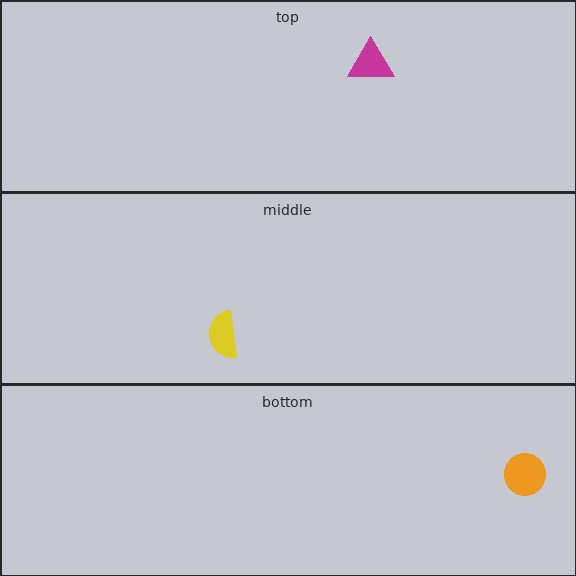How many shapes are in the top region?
1.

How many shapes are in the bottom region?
1.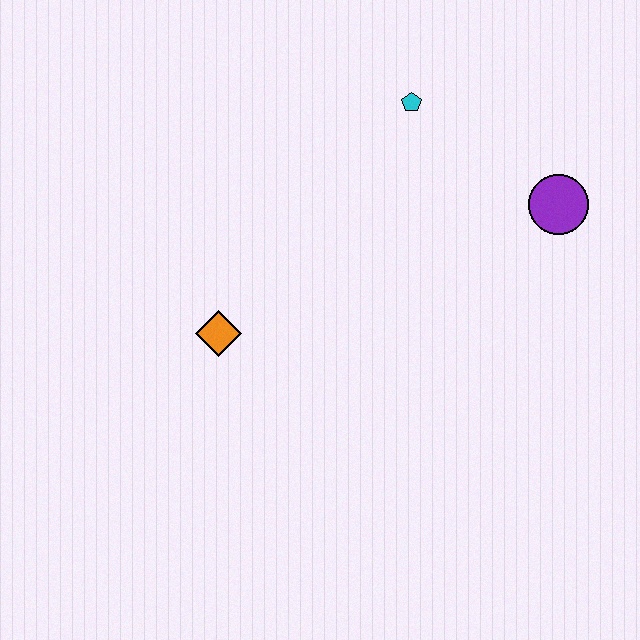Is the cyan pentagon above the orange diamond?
Yes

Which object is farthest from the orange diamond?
The purple circle is farthest from the orange diamond.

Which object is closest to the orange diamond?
The cyan pentagon is closest to the orange diamond.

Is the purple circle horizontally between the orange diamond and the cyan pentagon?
No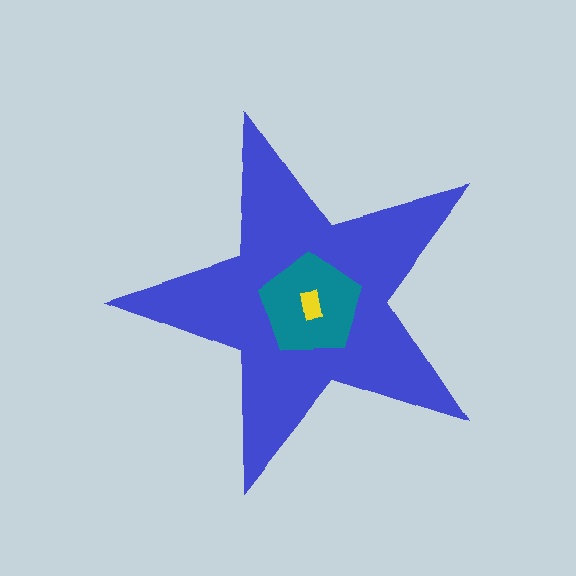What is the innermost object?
The yellow rectangle.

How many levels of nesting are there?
3.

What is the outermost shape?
The blue star.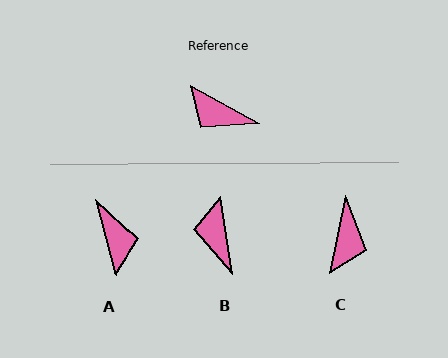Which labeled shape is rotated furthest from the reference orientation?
A, about 133 degrees away.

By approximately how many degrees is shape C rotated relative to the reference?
Approximately 108 degrees counter-clockwise.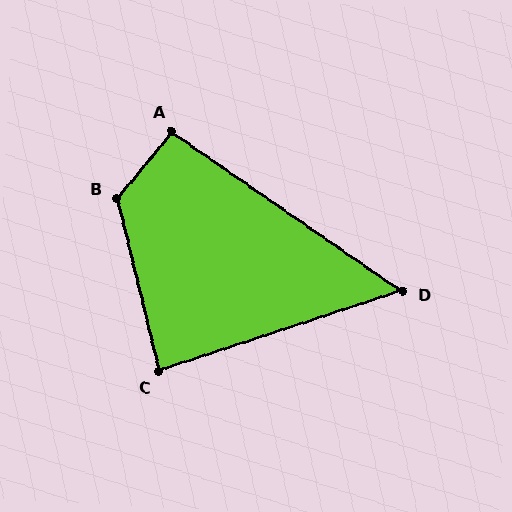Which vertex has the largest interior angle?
B, at approximately 127 degrees.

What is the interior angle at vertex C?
Approximately 85 degrees (approximately right).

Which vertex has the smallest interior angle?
D, at approximately 53 degrees.